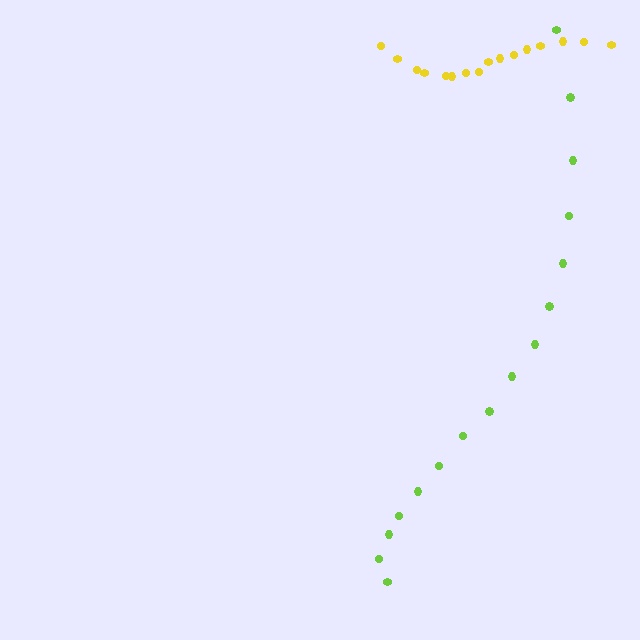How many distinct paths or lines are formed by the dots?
There are 2 distinct paths.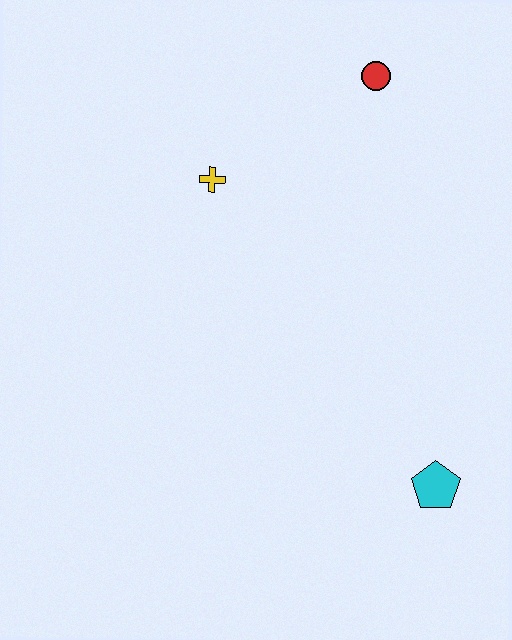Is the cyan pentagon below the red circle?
Yes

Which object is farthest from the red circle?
The cyan pentagon is farthest from the red circle.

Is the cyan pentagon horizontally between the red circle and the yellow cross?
No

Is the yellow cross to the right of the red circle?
No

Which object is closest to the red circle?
The yellow cross is closest to the red circle.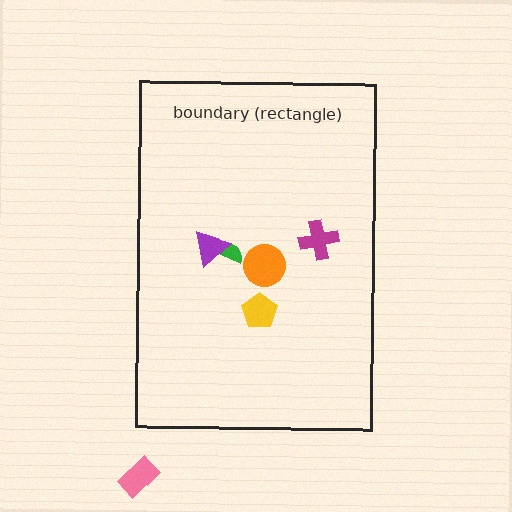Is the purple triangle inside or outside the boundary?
Inside.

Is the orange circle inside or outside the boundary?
Inside.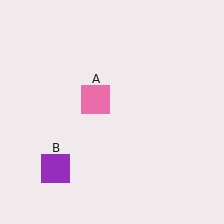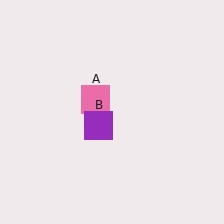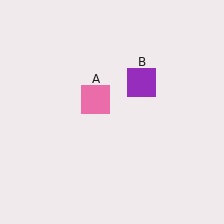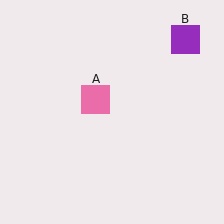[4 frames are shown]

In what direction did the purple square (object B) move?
The purple square (object B) moved up and to the right.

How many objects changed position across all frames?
1 object changed position: purple square (object B).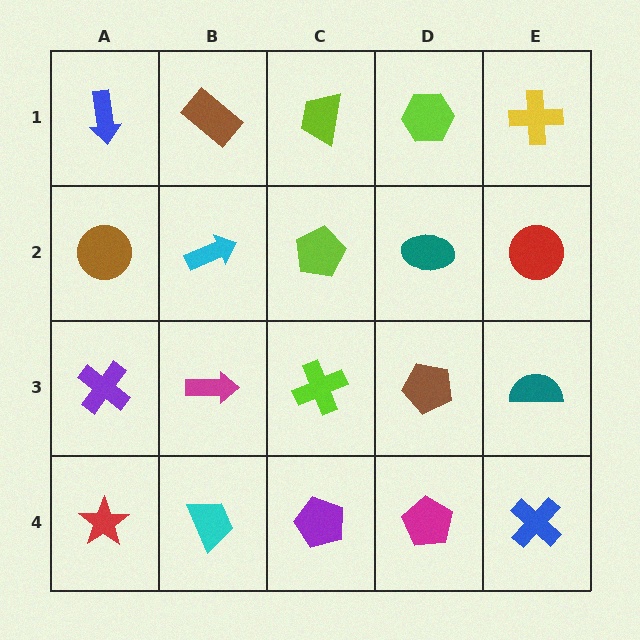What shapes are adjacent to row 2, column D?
A lime hexagon (row 1, column D), a brown pentagon (row 3, column D), a lime pentagon (row 2, column C), a red circle (row 2, column E).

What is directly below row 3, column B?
A cyan trapezoid.